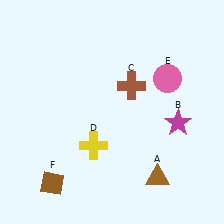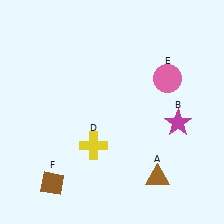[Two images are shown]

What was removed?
The brown cross (C) was removed in Image 2.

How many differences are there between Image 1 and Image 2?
There is 1 difference between the two images.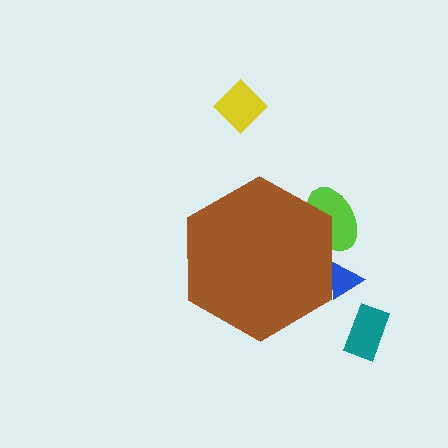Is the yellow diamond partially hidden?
No, the yellow diamond is fully visible.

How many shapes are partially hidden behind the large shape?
2 shapes are partially hidden.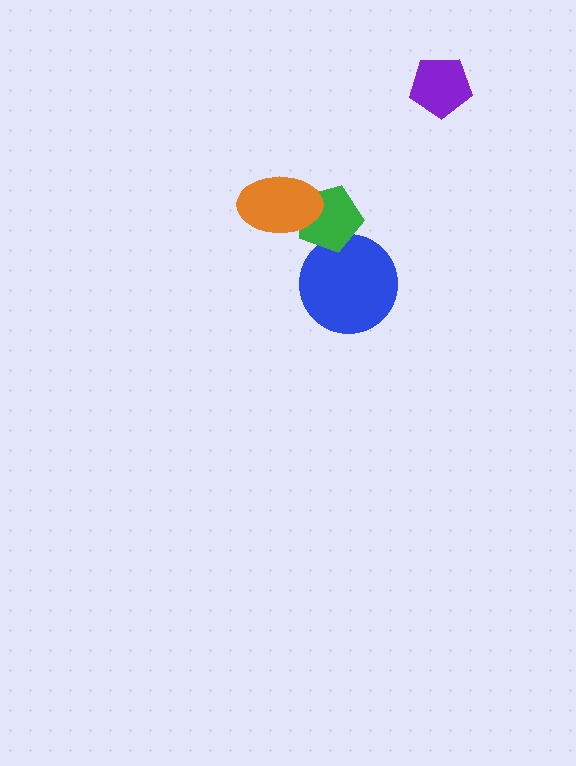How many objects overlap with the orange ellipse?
1 object overlaps with the orange ellipse.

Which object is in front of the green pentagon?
The orange ellipse is in front of the green pentagon.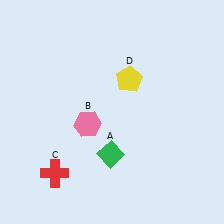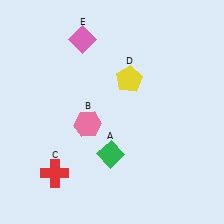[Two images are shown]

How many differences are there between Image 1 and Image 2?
There is 1 difference between the two images.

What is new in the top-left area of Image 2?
A pink diamond (E) was added in the top-left area of Image 2.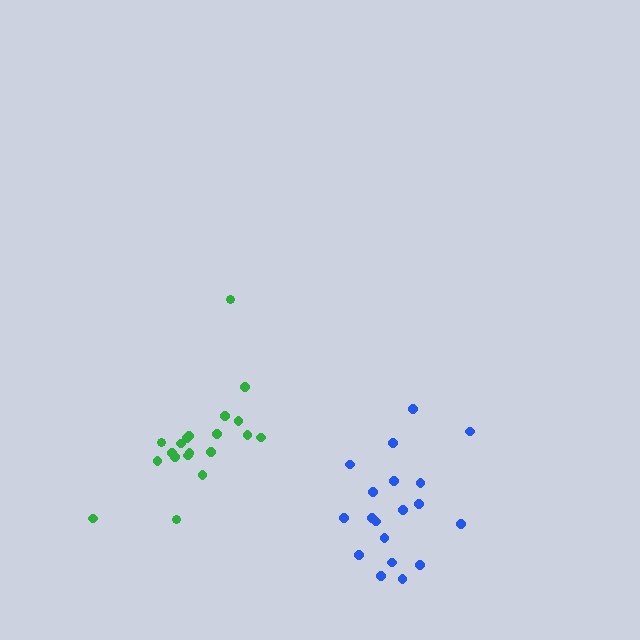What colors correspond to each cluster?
The clusters are colored: blue, green.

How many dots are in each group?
Group 1: 19 dots, Group 2: 20 dots (39 total).